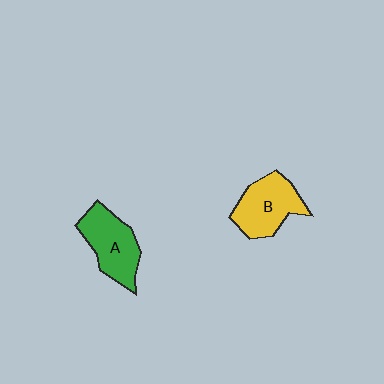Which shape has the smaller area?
Shape B (yellow).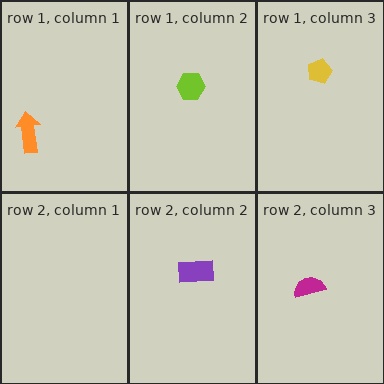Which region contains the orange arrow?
The row 1, column 1 region.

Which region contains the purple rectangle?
The row 2, column 2 region.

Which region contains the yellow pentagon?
The row 1, column 3 region.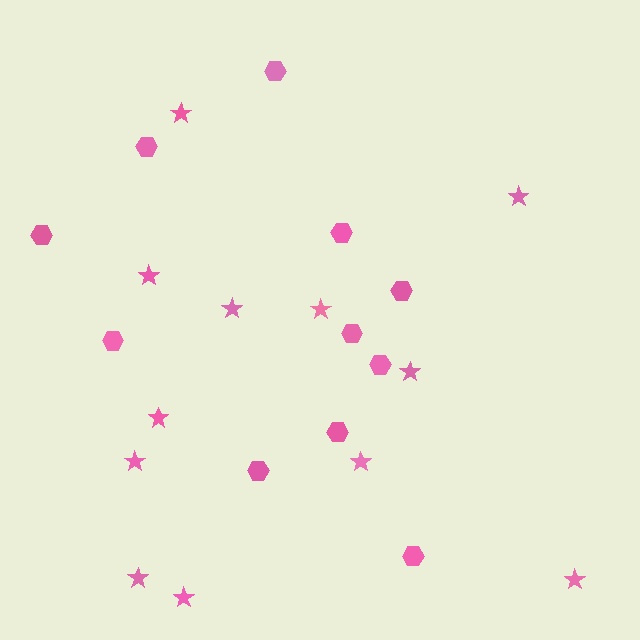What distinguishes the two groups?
There are 2 groups: one group of hexagons (11) and one group of stars (12).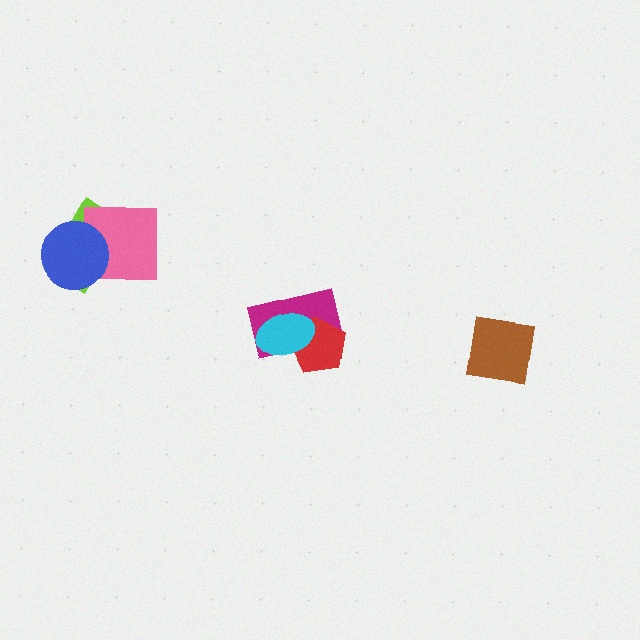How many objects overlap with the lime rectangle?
2 objects overlap with the lime rectangle.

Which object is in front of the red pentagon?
The cyan ellipse is in front of the red pentagon.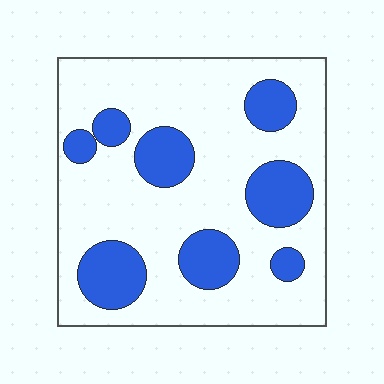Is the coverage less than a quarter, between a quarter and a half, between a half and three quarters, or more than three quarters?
Between a quarter and a half.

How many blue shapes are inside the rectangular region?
8.